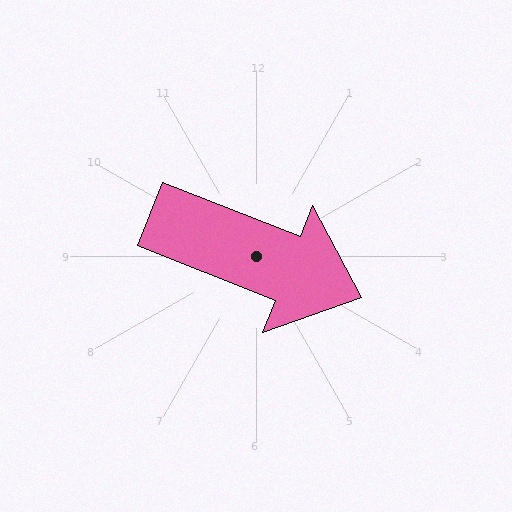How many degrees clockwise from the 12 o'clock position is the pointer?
Approximately 112 degrees.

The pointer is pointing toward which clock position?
Roughly 4 o'clock.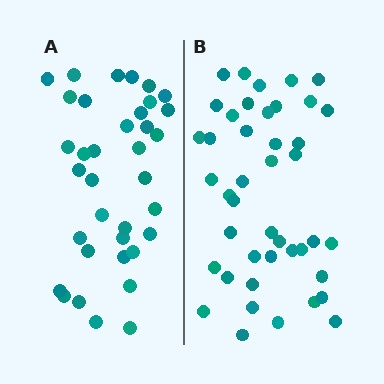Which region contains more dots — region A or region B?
Region B (the right region) has more dots.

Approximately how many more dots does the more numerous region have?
Region B has roughly 8 or so more dots than region A.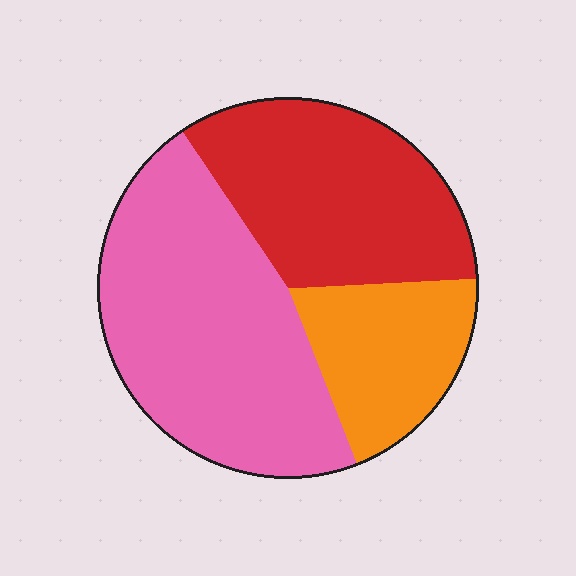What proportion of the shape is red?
Red takes up about one third (1/3) of the shape.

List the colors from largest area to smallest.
From largest to smallest: pink, red, orange.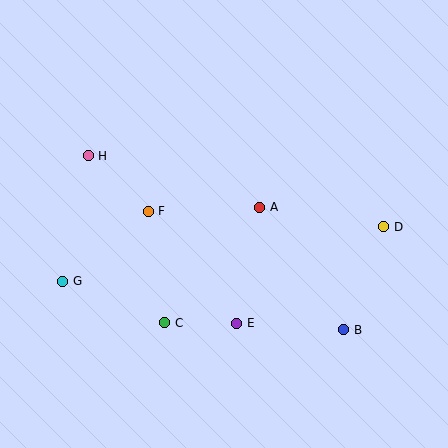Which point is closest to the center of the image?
Point A at (260, 207) is closest to the center.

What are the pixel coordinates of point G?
Point G is at (63, 281).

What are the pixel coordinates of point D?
Point D is at (384, 227).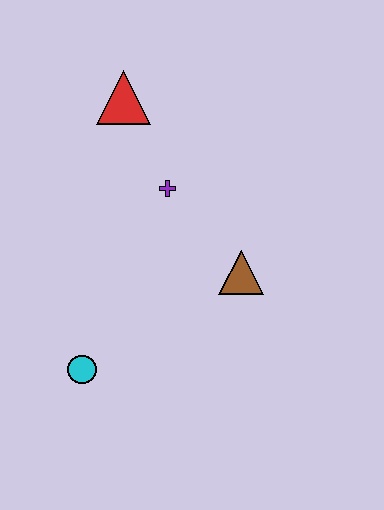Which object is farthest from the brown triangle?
The red triangle is farthest from the brown triangle.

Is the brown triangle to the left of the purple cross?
No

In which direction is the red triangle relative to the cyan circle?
The red triangle is above the cyan circle.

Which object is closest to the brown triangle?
The purple cross is closest to the brown triangle.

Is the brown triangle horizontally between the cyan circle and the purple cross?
No